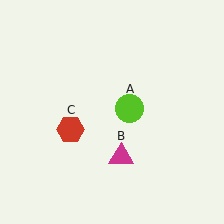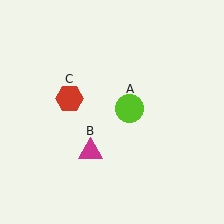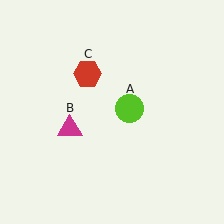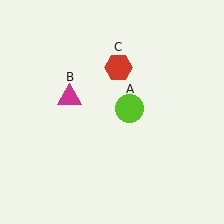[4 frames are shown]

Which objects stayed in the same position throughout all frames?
Lime circle (object A) remained stationary.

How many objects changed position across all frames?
2 objects changed position: magenta triangle (object B), red hexagon (object C).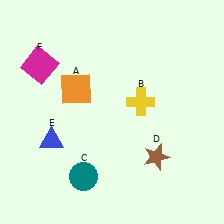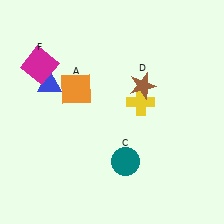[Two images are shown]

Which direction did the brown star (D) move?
The brown star (D) moved up.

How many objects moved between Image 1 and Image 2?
3 objects moved between the two images.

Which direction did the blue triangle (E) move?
The blue triangle (E) moved up.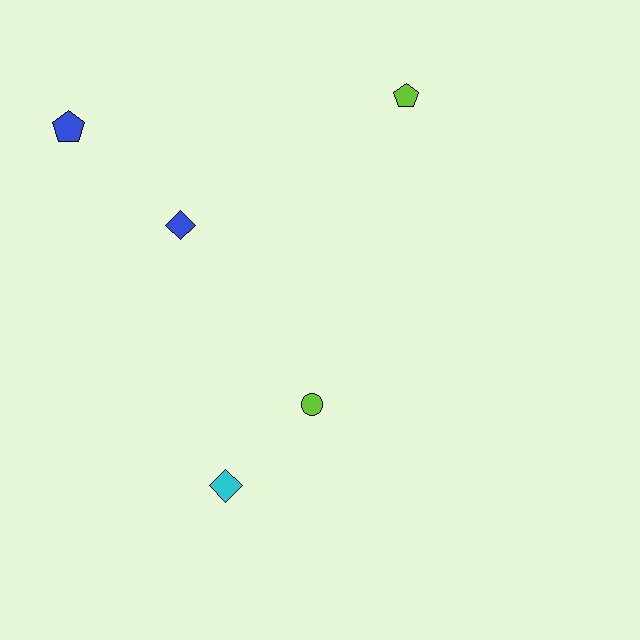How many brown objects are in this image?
There are no brown objects.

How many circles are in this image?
There is 1 circle.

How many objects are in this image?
There are 5 objects.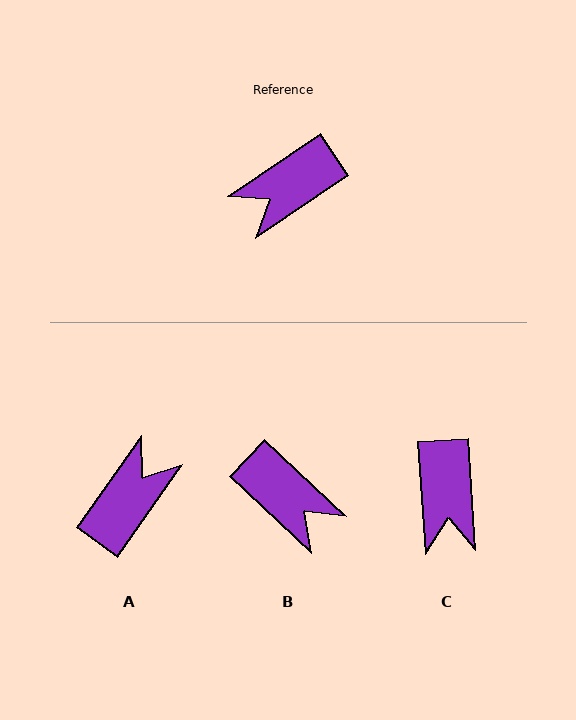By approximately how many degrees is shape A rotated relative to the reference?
Approximately 159 degrees clockwise.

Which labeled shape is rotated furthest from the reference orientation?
A, about 159 degrees away.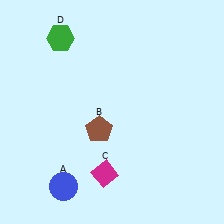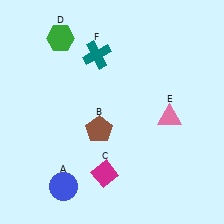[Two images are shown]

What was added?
A pink triangle (E), a teal cross (F) were added in Image 2.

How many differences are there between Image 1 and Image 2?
There are 2 differences between the two images.